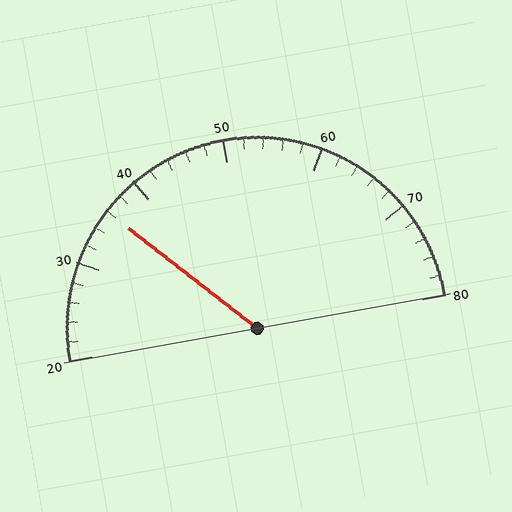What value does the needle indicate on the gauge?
The needle indicates approximately 36.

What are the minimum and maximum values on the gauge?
The gauge ranges from 20 to 80.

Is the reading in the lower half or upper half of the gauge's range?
The reading is in the lower half of the range (20 to 80).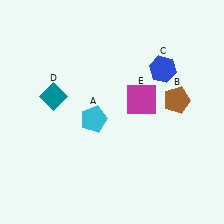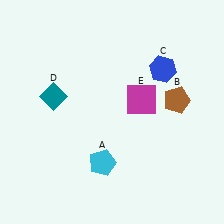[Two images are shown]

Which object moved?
The cyan pentagon (A) moved down.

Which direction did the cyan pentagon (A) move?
The cyan pentagon (A) moved down.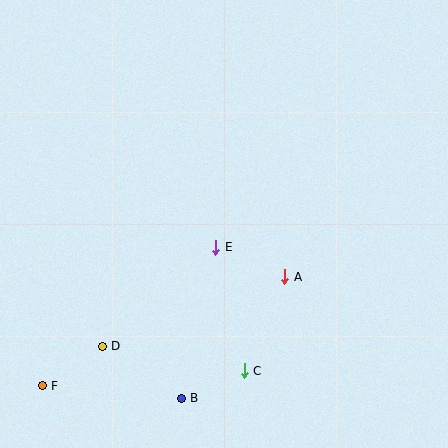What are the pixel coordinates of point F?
Point F is at (42, 386).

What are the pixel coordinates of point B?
Point B is at (181, 398).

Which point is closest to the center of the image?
Point E at (216, 247) is closest to the center.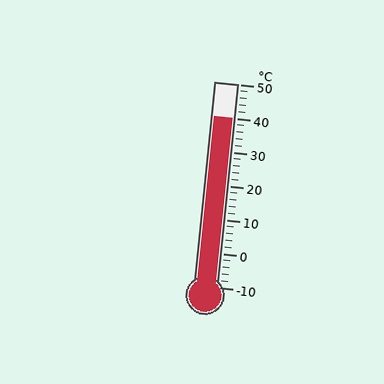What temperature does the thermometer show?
The thermometer shows approximately 40°C.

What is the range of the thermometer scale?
The thermometer scale ranges from -10°C to 50°C.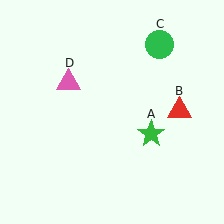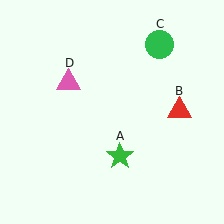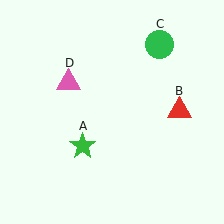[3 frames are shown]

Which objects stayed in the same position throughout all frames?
Red triangle (object B) and green circle (object C) and pink triangle (object D) remained stationary.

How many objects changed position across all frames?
1 object changed position: green star (object A).